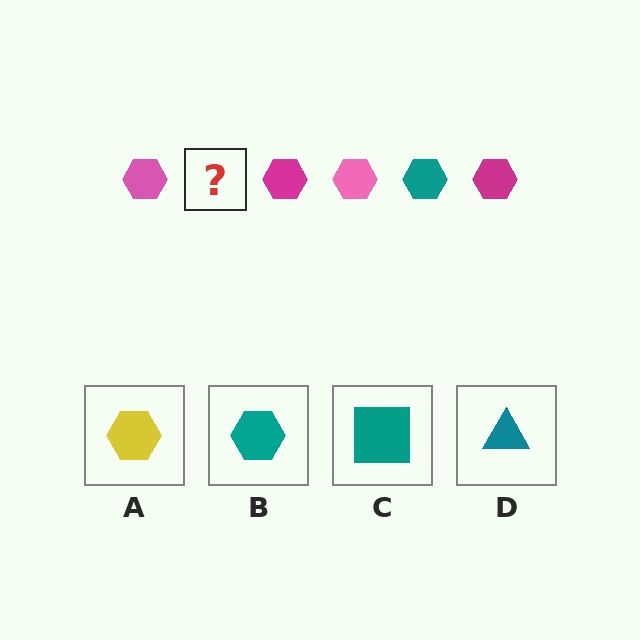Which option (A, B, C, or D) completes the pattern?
B.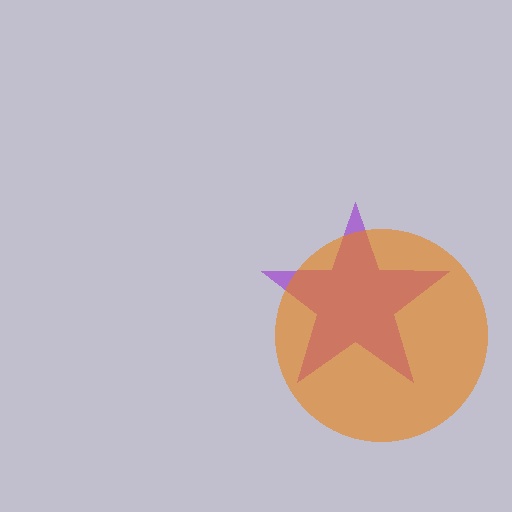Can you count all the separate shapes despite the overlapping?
Yes, there are 2 separate shapes.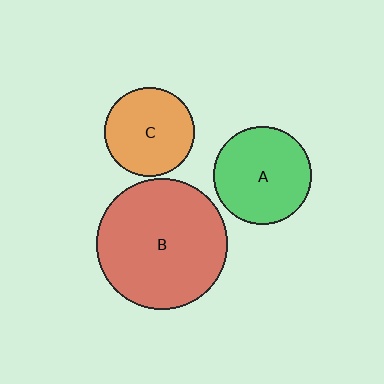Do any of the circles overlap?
No, none of the circles overlap.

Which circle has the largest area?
Circle B (red).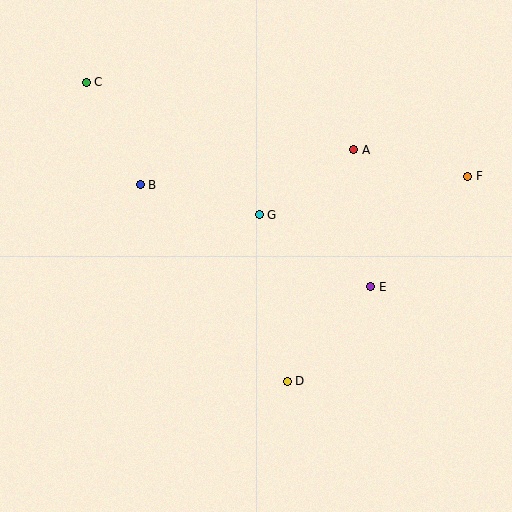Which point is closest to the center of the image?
Point G at (259, 215) is closest to the center.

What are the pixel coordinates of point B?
Point B is at (140, 185).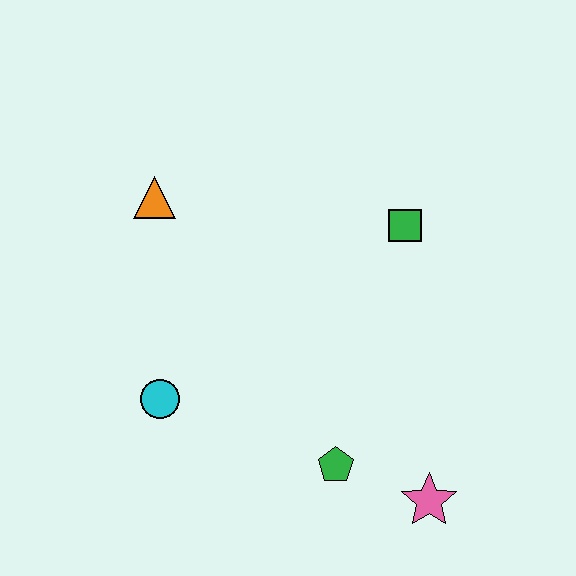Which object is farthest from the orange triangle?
The pink star is farthest from the orange triangle.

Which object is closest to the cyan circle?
The green pentagon is closest to the cyan circle.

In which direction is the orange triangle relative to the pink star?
The orange triangle is above the pink star.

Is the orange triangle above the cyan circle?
Yes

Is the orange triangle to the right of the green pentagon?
No